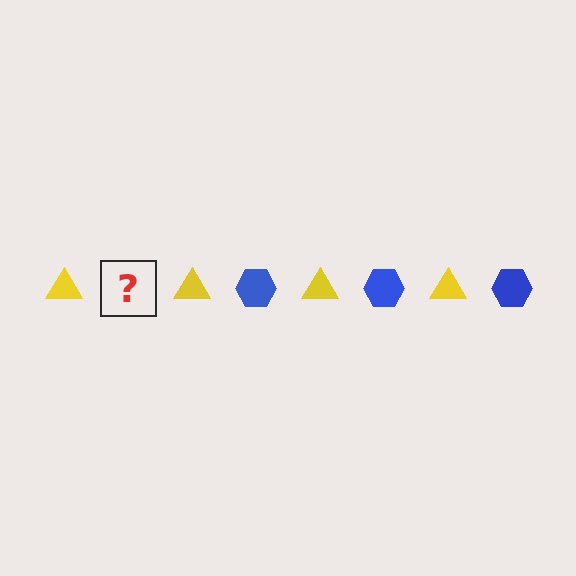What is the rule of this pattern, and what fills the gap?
The rule is that the pattern alternates between yellow triangle and blue hexagon. The gap should be filled with a blue hexagon.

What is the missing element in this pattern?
The missing element is a blue hexagon.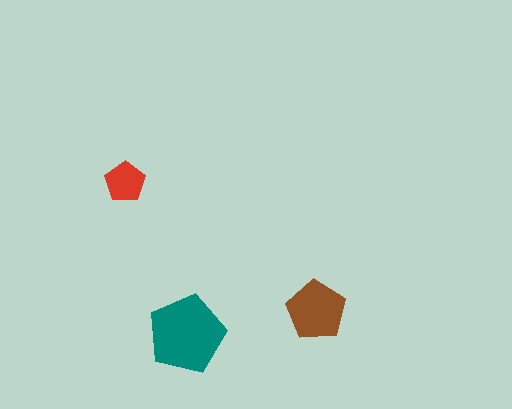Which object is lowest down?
The teal pentagon is bottommost.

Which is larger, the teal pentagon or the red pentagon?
The teal one.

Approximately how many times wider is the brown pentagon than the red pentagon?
About 1.5 times wider.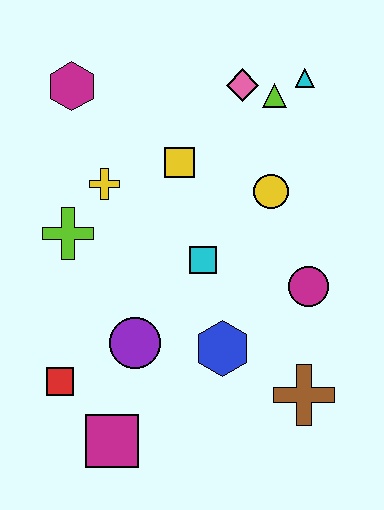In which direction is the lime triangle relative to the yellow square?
The lime triangle is to the right of the yellow square.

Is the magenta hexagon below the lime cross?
No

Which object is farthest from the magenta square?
The cyan triangle is farthest from the magenta square.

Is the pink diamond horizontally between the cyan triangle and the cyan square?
Yes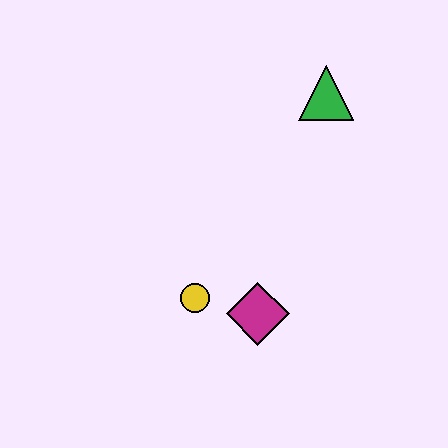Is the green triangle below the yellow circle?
No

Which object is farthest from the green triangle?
The yellow circle is farthest from the green triangle.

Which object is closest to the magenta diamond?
The yellow circle is closest to the magenta diamond.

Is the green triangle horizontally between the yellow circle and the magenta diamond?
No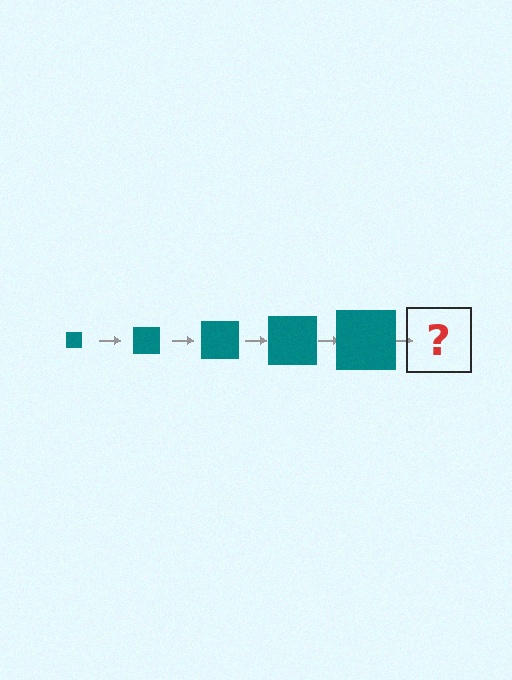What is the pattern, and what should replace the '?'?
The pattern is that the square gets progressively larger each step. The '?' should be a teal square, larger than the previous one.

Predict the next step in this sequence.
The next step is a teal square, larger than the previous one.